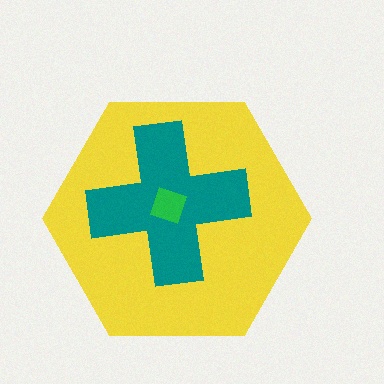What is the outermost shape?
The yellow hexagon.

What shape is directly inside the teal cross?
The green diamond.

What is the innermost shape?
The green diamond.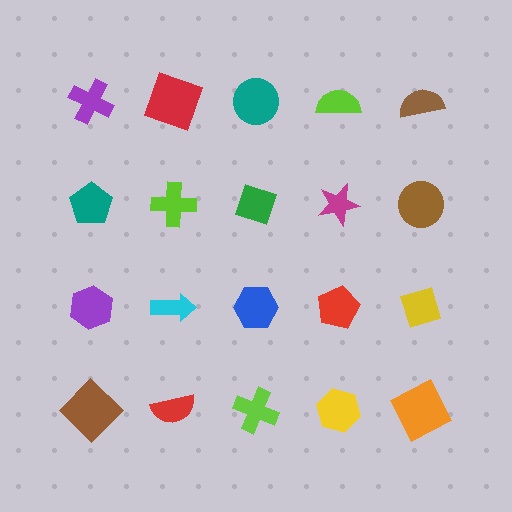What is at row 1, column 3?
A teal circle.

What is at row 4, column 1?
A brown diamond.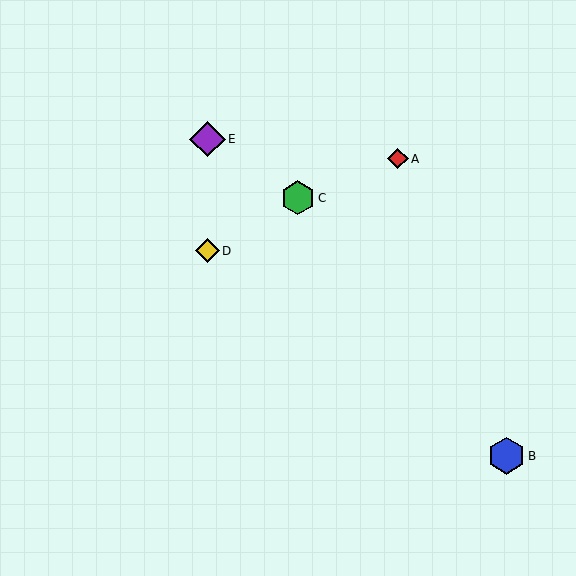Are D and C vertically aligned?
No, D is at x≈207 and C is at x≈298.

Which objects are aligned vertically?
Objects D, E are aligned vertically.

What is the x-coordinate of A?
Object A is at x≈398.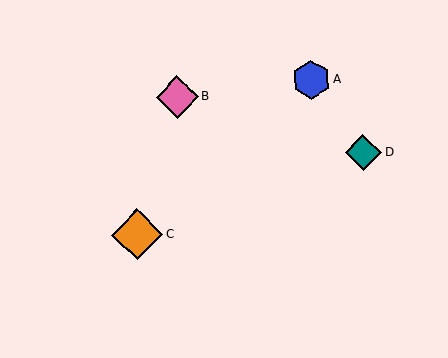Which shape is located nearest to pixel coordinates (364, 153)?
The teal diamond (labeled D) at (363, 152) is nearest to that location.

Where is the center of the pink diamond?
The center of the pink diamond is at (177, 97).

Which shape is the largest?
The orange diamond (labeled C) is the largest.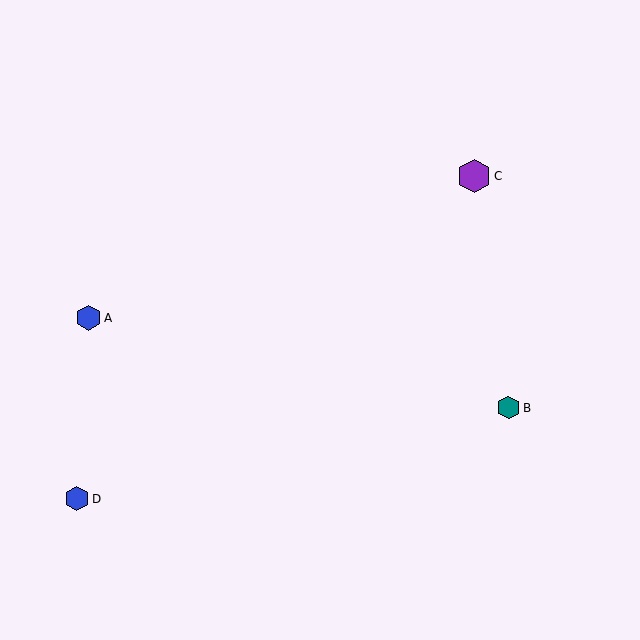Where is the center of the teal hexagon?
The center of the teal hexagon is at (508, 408).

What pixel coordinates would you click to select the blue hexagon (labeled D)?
Click at (77, 499) to select the blue hexagon D.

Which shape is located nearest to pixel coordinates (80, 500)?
The blue hexagon (labeled D) at (77, 499) is nearest to that location.